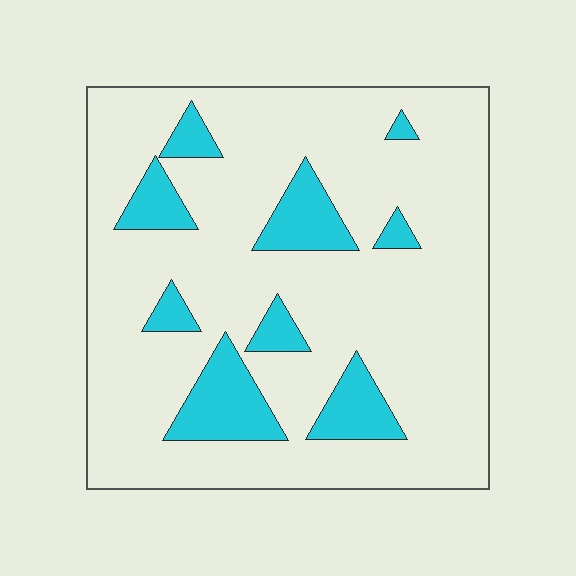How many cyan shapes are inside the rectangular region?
9.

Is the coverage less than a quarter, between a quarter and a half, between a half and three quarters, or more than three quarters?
Less than a quarter.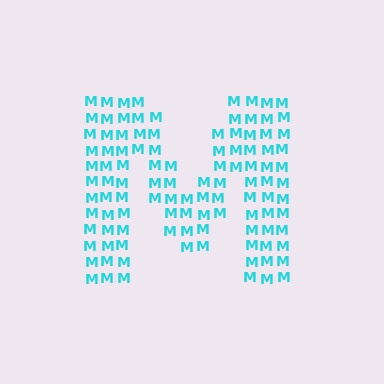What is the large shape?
The large shape is the letter M.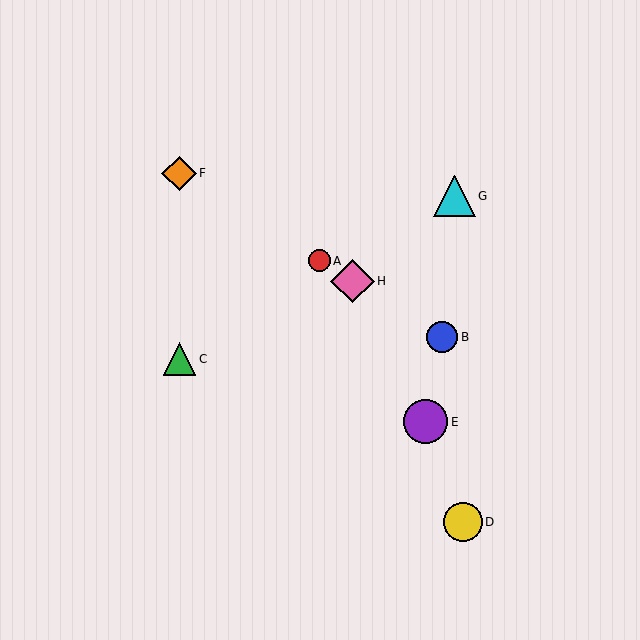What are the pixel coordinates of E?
Object E is at (426, 422).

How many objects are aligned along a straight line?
4 objects (A, B, F, H) are aligned along a straight line.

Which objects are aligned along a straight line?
Objects A, B, F, H are aligned along a straight line.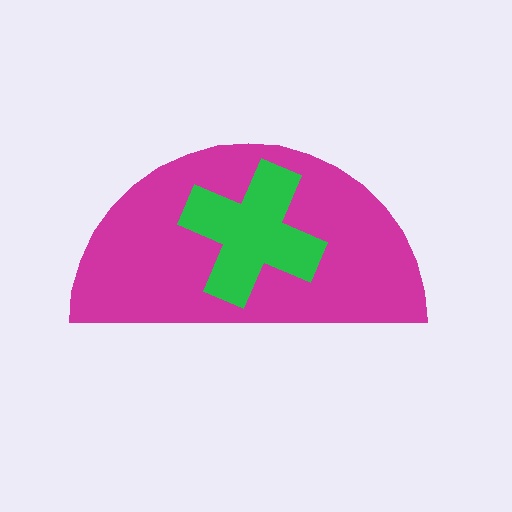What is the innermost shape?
The green cross.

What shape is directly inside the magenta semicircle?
The green cross.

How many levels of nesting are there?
2.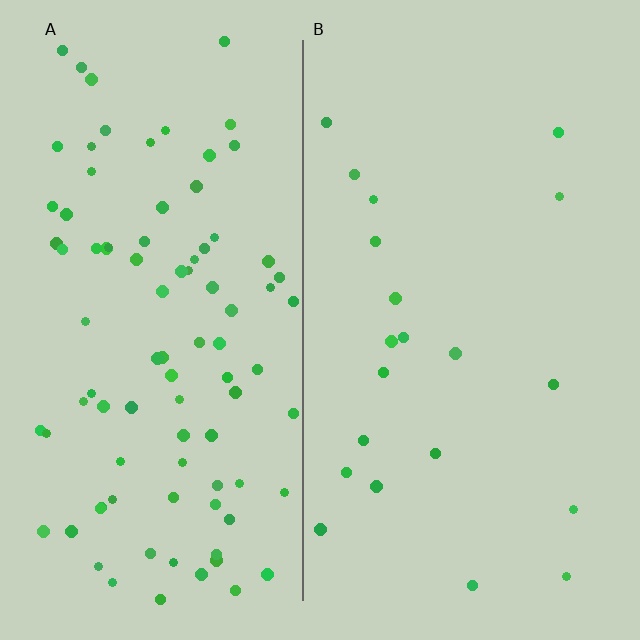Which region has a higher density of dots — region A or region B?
A (the left).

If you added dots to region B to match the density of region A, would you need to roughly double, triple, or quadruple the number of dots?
Approximately quadruple.